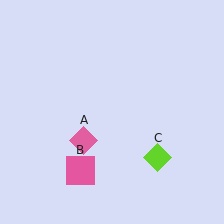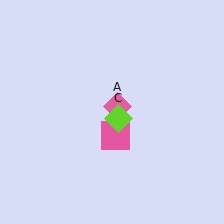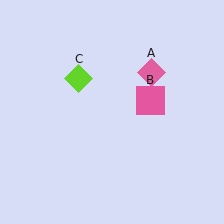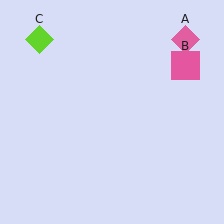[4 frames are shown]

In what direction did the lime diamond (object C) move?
The lime diamond (object C) moved up and to the left.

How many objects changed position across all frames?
3 objects changed position: pink diamond (object A), pink square (object B), lime diamond (object C).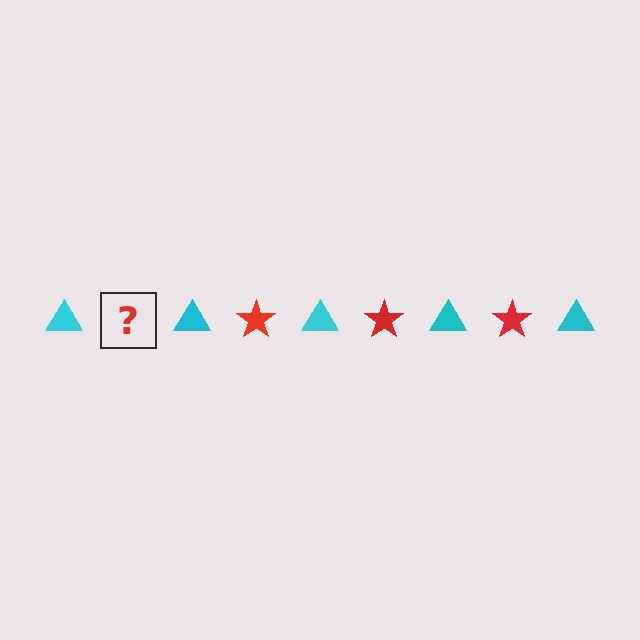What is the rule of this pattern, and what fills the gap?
The rule is that the pattern alternates between cyan triangle and red star. The gap should be filled with a red star.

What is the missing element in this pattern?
The missing element is a red star.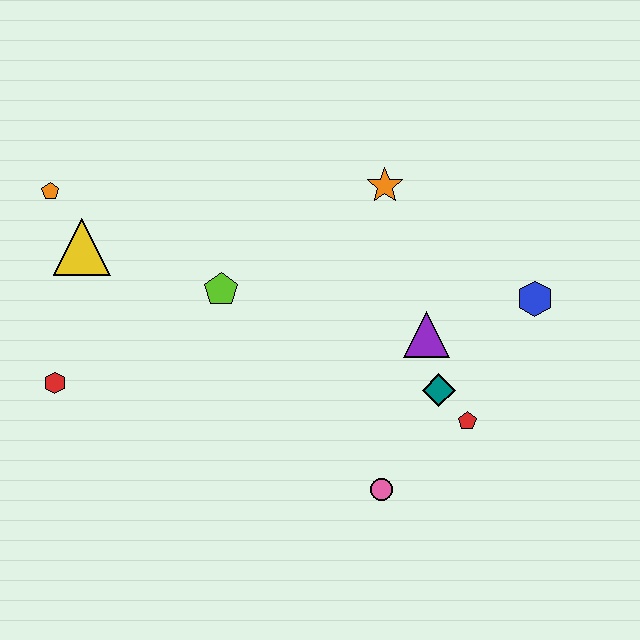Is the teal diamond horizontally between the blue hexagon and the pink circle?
Yes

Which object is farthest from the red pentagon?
The orange pentagon is farthest from the red pentagon.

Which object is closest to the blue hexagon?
The purple triangle is closest to the blue hexagon.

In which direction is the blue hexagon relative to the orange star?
The blue hexagon is to the right of the orange star.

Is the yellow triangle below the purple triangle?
No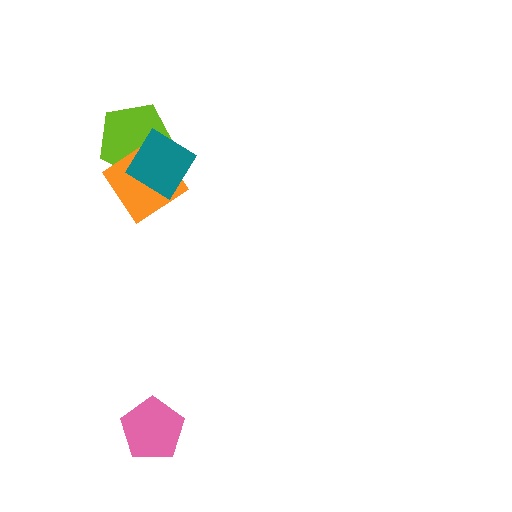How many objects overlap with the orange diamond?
2 objects overlap with the orange diamond.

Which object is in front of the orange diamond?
The teal diamond is in front of the orange diamond.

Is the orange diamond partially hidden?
Yes, it is partially covered by another shape.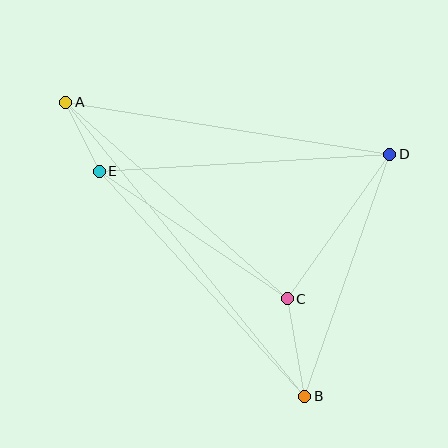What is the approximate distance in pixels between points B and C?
The distance between B and C is approximately 99 pixels.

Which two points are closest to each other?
Points A and E are closest to each other.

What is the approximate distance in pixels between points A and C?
The distance between A and C is approximately 296 pixels.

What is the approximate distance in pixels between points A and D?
The distance between A and D is approximately 328 pixels.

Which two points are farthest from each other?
Points A and B are farthest from each other.